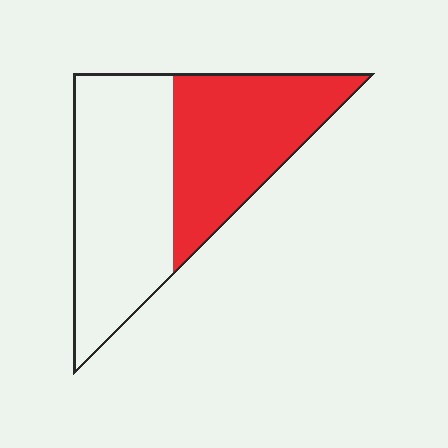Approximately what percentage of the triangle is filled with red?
Approximately 45%.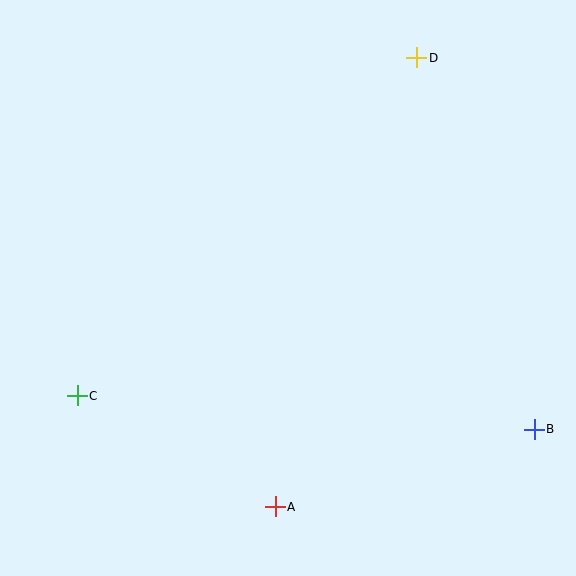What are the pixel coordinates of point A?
Point A is at (275, 507).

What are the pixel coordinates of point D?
Point D is at (417, 58).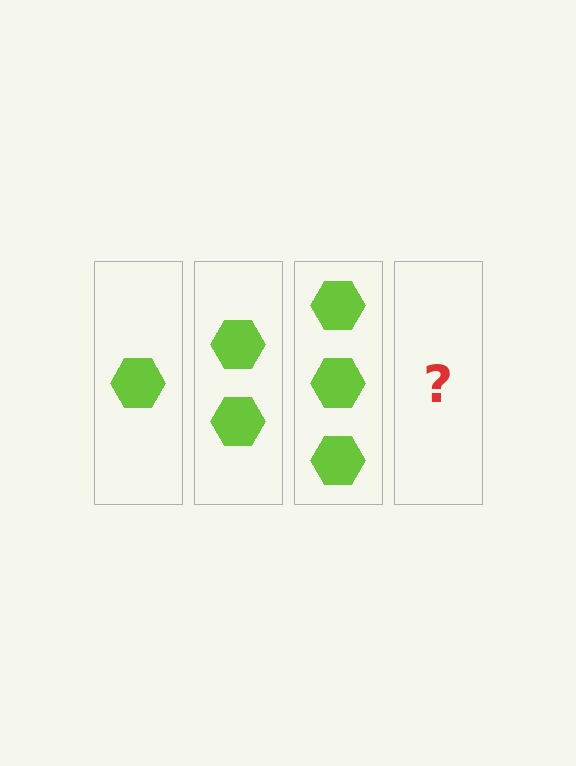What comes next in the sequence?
The next element should be 4 hexagons.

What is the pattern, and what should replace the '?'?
The pattern is that each step adds one more hexagon. The '?' should be 4 hexagons.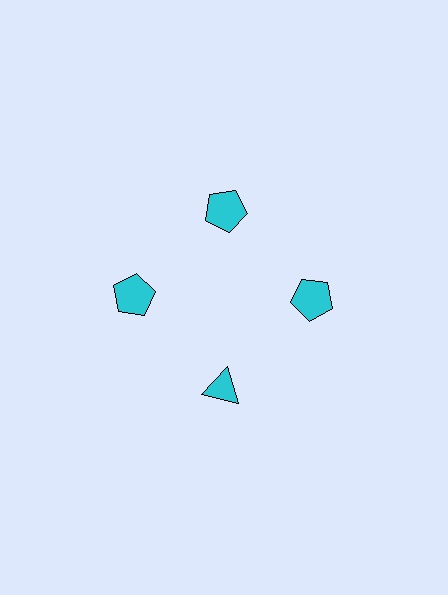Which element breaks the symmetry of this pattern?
The cyan triangle at roughly the 6 o'clock position breaks the symmetry. All other shapes are cyan pentagons.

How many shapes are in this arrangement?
There are 4 shapes arranged in a ring pattern.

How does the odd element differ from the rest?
It has a different shape: triangle instead of pentagon.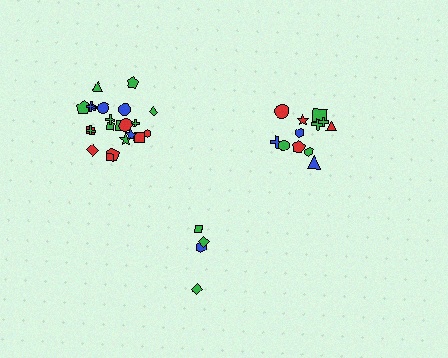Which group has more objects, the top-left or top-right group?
The top-left group.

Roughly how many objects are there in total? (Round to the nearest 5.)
Roughly 40 objects in total.